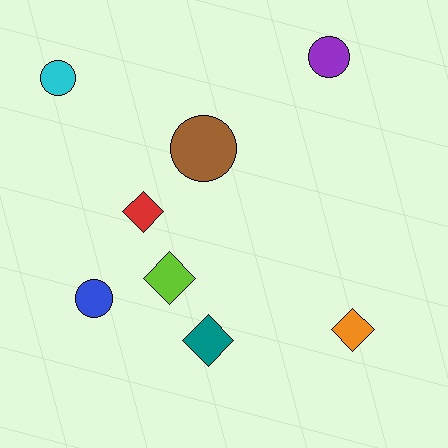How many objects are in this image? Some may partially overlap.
There are 8 objects.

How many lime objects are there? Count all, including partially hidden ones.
There is 1 lime object.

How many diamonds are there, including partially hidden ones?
There are 4 diamonds.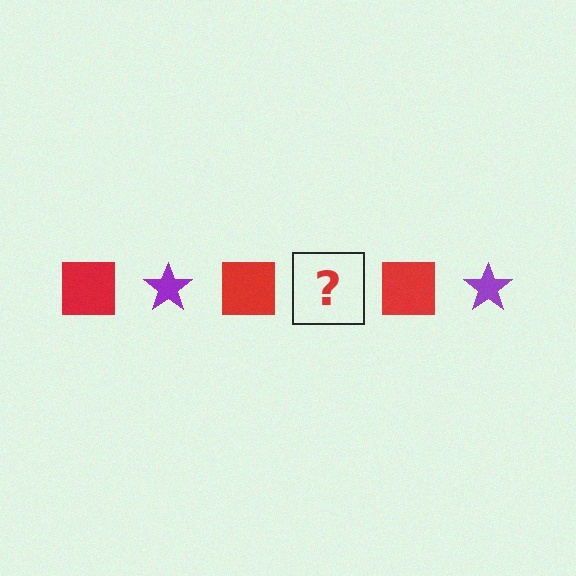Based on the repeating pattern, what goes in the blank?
The blank should be a purple star.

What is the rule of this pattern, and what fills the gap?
The rule is that the pattern alternates between red square and purple star. The gap should be filled with a purple star.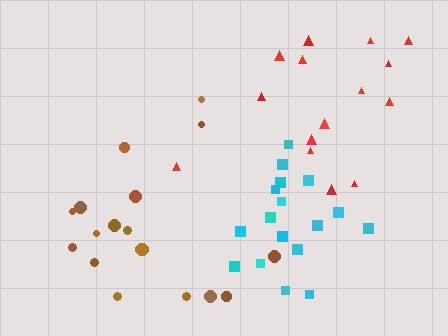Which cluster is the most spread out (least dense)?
Red.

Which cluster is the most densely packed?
Cyan.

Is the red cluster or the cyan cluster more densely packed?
Cyan.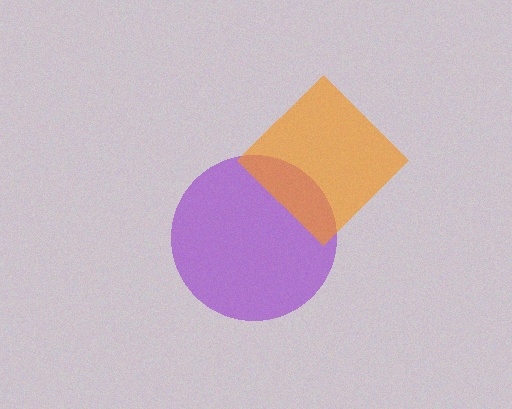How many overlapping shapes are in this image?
There are 2 overlapping shapes in the image.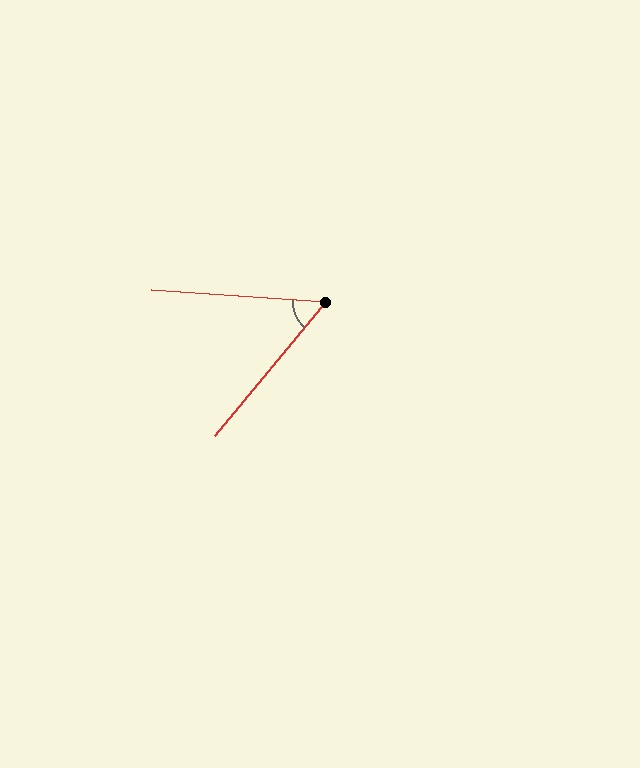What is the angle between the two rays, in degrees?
Approximately 54 degrees.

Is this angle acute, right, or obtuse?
It is acute.